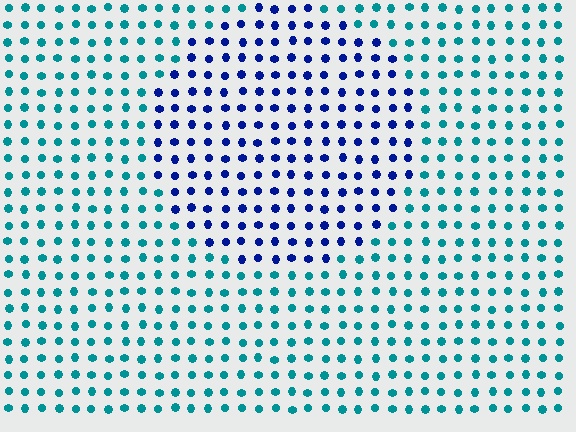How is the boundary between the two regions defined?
The boundary is defined purely by a slight shift in hue (about 51 degrees). Spacing, size, and orientation are identical on both sides.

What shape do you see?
I see a circle.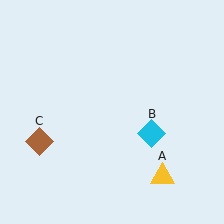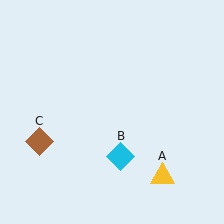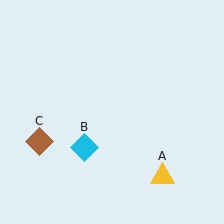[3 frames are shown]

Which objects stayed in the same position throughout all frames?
Yellow triangle (object A) and brown diamond (object C) remained stationary.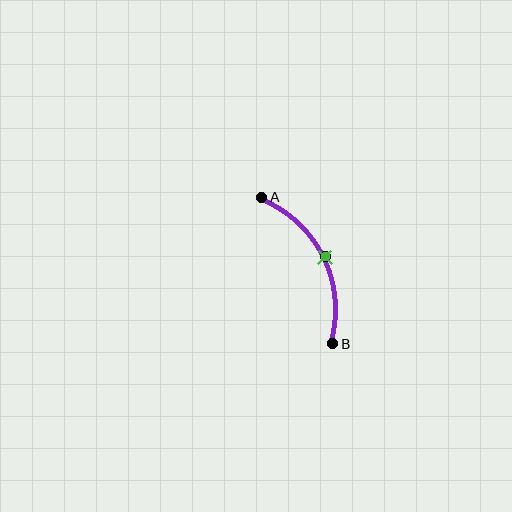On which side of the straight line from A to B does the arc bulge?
The arc bulges to the right of the straight line connecting A and B.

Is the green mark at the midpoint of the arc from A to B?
Yes. The green mark lies on the arc at equal arc-length from both A and B — it is the arc midpoint.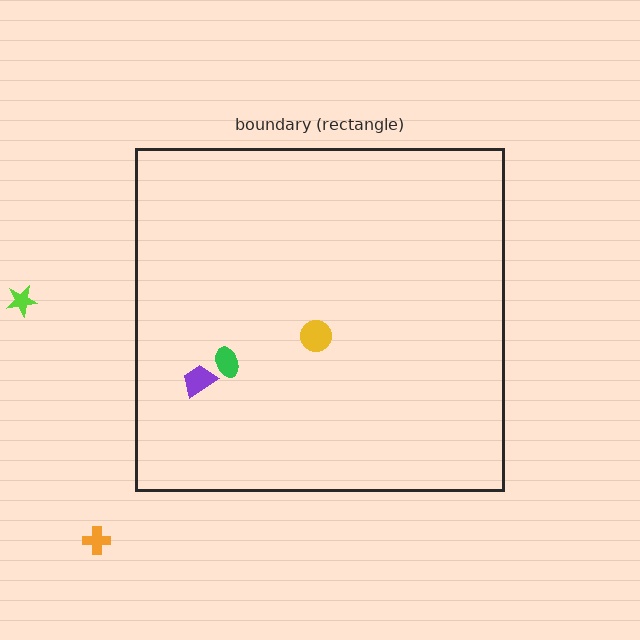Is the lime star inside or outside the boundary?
Outside.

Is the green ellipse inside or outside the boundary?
Inside.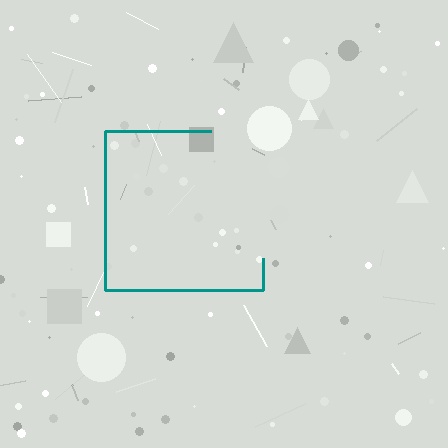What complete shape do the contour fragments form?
The contour fragments form a square.